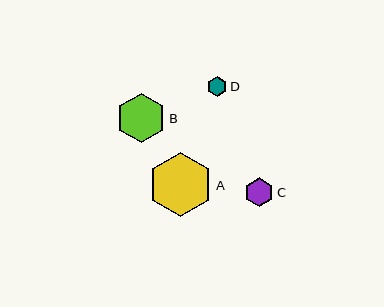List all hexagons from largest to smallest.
From largest to smallest: A, B, C, D.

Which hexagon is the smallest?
Hexagon D is the smallest with a size of approximately 20 pixels.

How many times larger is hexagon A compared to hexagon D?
Hexagon A is approximately 3.2 times the size of hexagon D.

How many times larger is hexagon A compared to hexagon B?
Hexagon A is approximately 1.3 times the size of hexagon B.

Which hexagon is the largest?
Hexagon A is the largest with a size of approximately 65 pixels.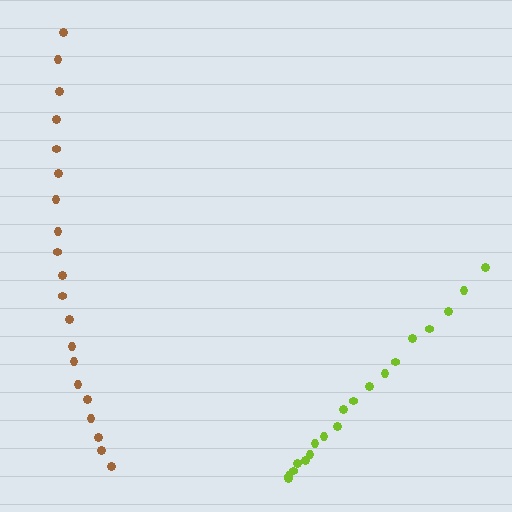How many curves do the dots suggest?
There are 2 distinct paths.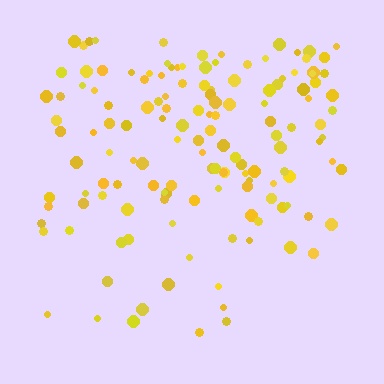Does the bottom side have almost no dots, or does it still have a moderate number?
Still a moderate number, just noticeably fewer than the top.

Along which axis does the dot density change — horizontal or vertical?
Vertical.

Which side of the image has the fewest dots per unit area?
The bottom.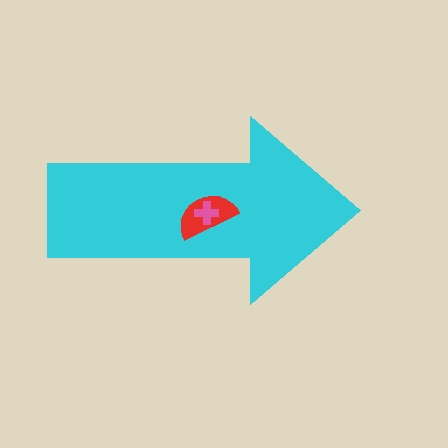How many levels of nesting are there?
3.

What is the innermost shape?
The pink cross.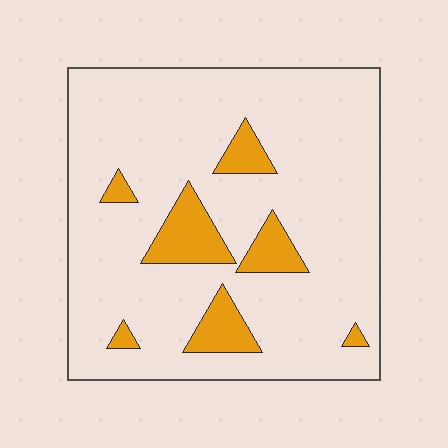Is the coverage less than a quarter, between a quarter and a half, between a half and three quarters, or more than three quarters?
Less than a quarter.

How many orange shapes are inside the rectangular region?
7.